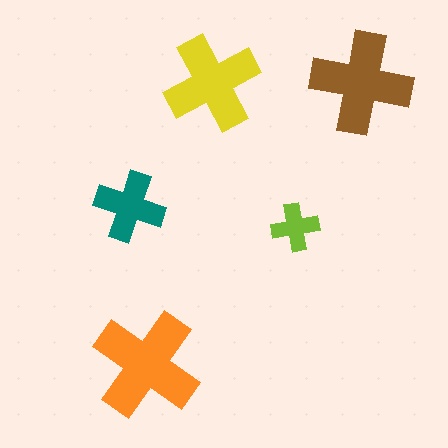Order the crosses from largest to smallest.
the orange one, the brown one, the yellow one, the teal one, the lime one.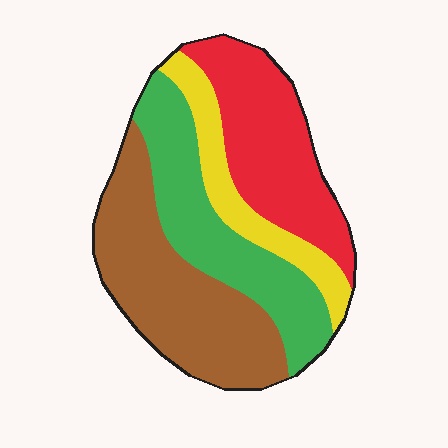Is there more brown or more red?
Brown.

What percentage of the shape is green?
Green takes up about one quarter (1/4) of the shape.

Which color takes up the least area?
Yellow, at roughly 15%.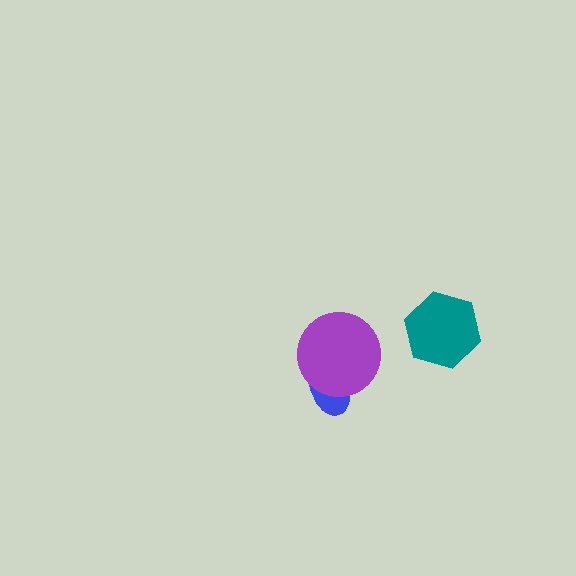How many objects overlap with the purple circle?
1 object overlaps with the purple circle.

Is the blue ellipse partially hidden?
Yes, it is partially covered by another shape.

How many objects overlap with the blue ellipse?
1 object overlaps with the blue ellipse.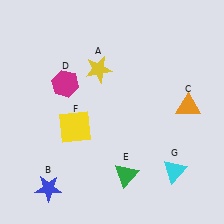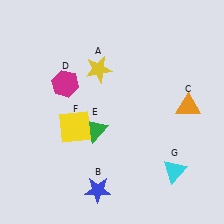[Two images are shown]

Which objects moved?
The objects that moved are: the blue star (B), the green triangle (E).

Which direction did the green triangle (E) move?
The green triangle (E) moved up.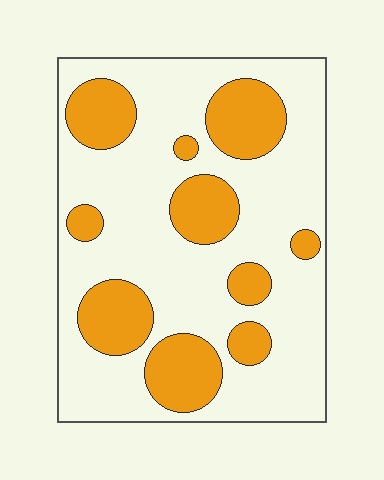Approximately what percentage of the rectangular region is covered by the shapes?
Approximately 30%.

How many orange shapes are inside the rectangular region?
10.